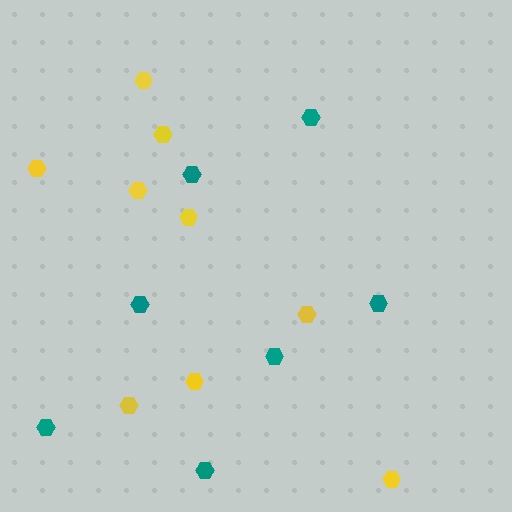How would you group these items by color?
There are 2 groups: one group of yellow hexagons (9) and one group of teal hexagons (7).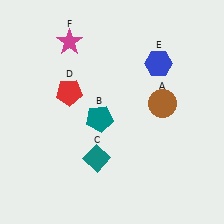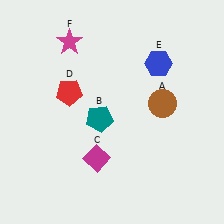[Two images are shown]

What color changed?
The diamond (C) changed from teal in Image 1 to magenta in Image 2.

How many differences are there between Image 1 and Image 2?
There is 1 difference between the two images.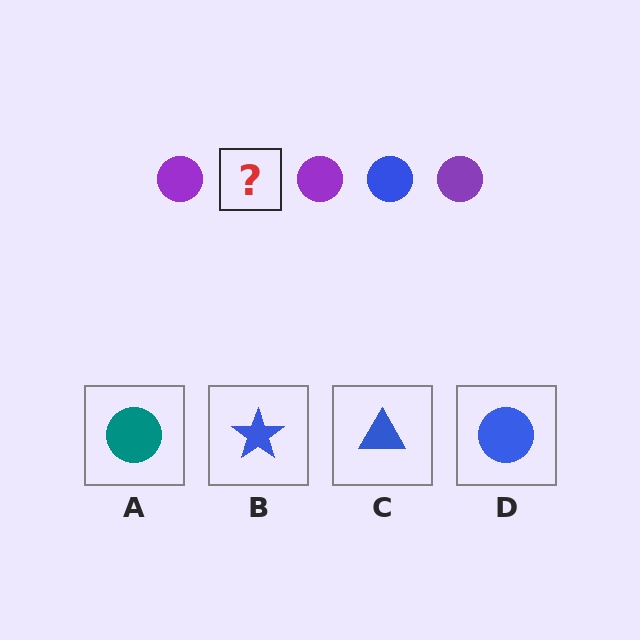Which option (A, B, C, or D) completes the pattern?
D.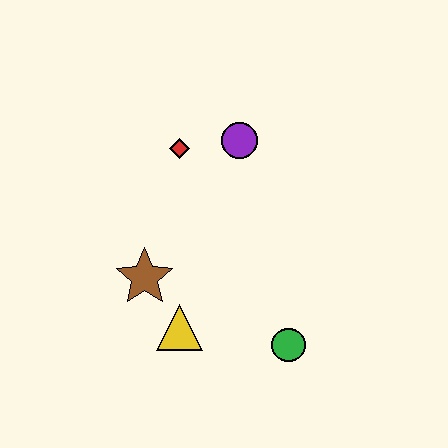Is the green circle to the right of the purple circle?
Yes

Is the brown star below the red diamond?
Yes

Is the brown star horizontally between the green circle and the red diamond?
No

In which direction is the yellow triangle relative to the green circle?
The yellow triangle is to the left of the green circle.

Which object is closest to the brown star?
The yellow triangle is closest to the brown star.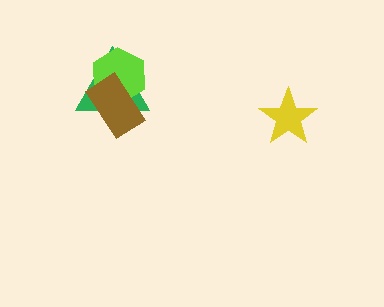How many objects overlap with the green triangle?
2 objects overlap with the green triangle.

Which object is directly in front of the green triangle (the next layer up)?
The lime hexagon is directly in front of the green triangle.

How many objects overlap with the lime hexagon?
2 objects overlap with the lime hexagon.